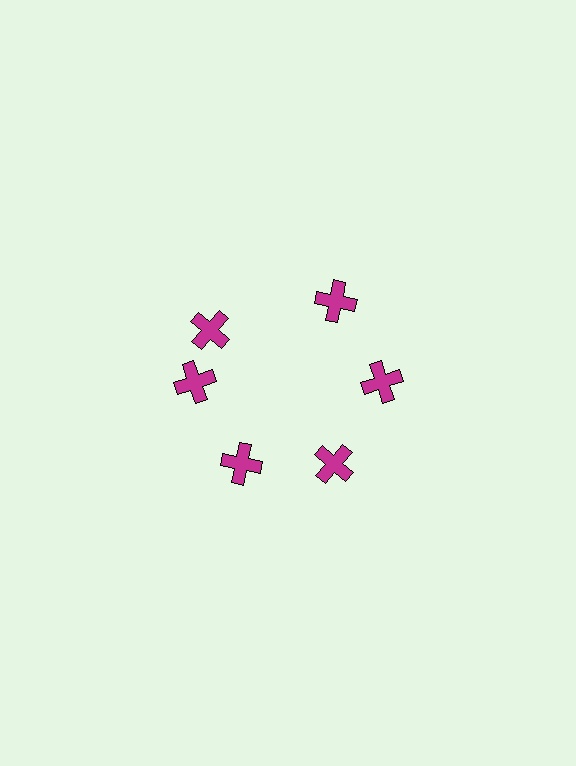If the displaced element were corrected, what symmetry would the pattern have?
It would have 6-fold rotational symmetry — the pattern would map onto itself every 60 degrees.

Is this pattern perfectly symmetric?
No. The 6 magenta crosses are arranged in a ring, but one element near the 11 o'clock position is rotated out of alignment along the ring, breaking the 6-fold rotational symmetry.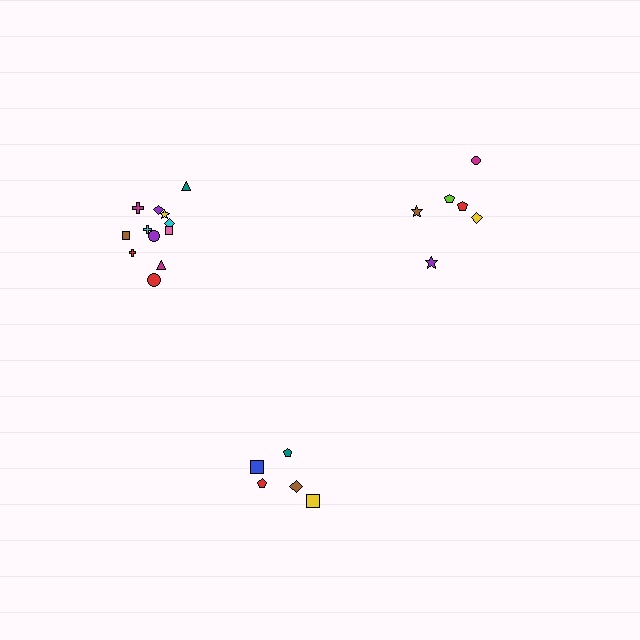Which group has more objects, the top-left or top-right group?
The top-left group.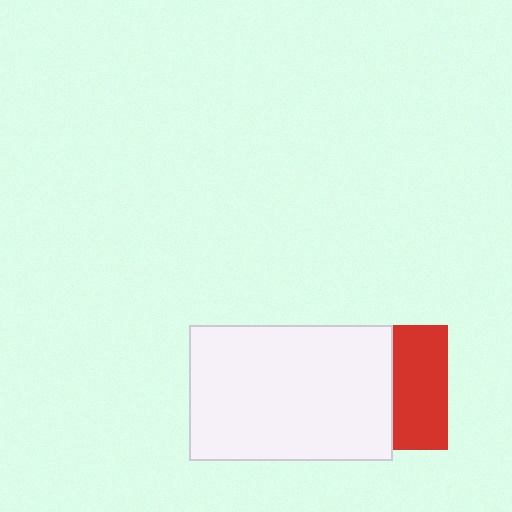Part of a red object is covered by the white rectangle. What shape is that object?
It is a square.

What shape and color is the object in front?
The object in front is a white rectangle.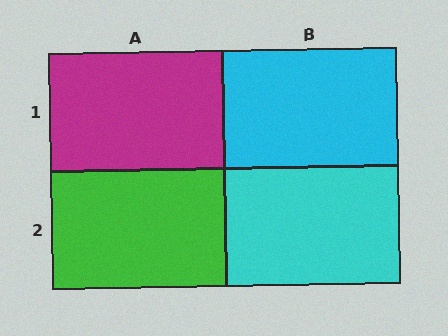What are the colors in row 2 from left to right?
Green, cyan.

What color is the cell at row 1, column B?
Cyan.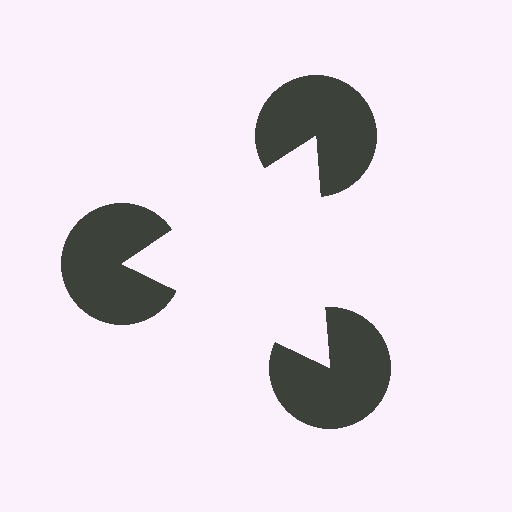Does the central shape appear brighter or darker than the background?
It typically appears slightly brighter than the background, even though no actual brightness change is drawn.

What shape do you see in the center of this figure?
An illusory triangle — its edges are inferred from the aligned wedge cuts in the pac-man discs, not physically drawn.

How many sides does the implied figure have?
3 sides.